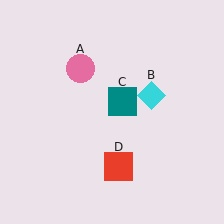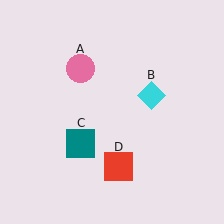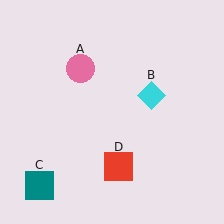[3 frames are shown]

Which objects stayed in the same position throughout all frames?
Pink circle (object A) and cyan diamond (object B) and red square (object D) remained stationary.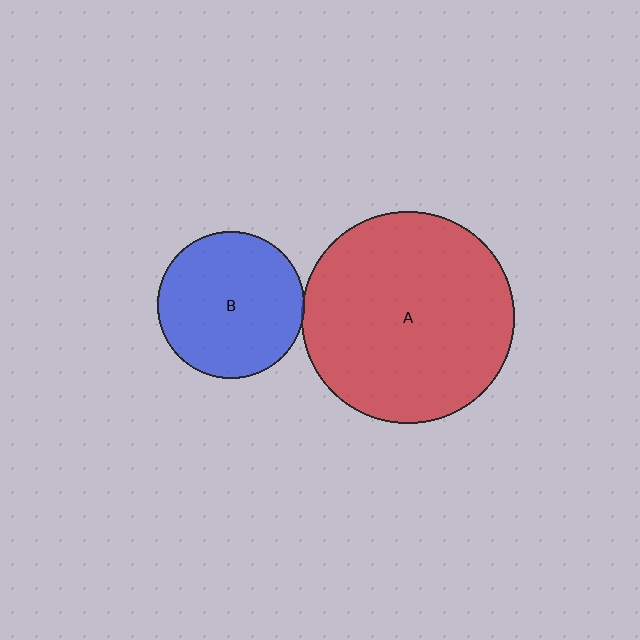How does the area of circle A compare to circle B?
Approximately 2.1 times.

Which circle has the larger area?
Circle A (red).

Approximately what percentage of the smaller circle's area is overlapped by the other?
Approximately 5%.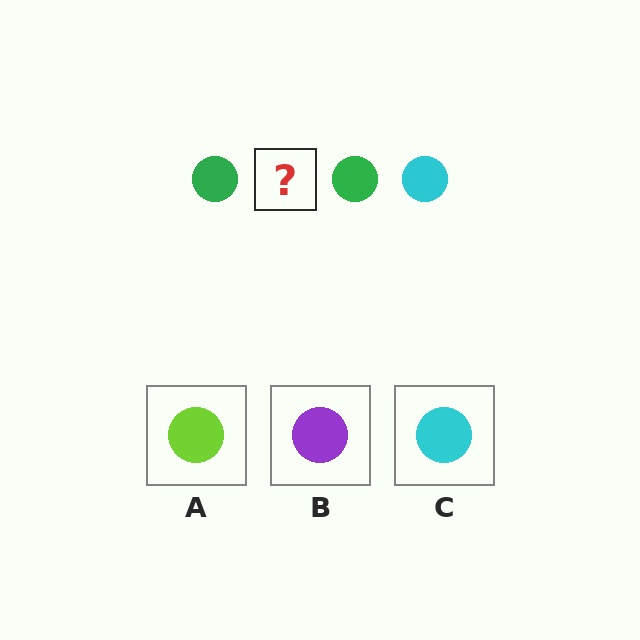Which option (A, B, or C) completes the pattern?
C.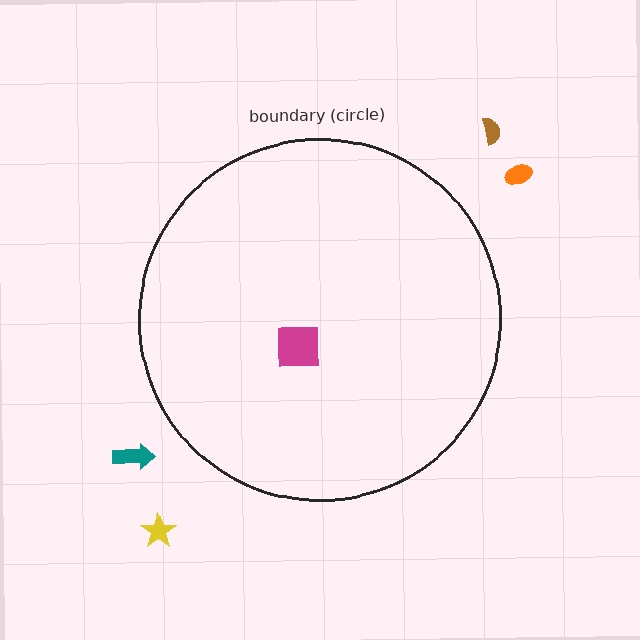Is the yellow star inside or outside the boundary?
Outside.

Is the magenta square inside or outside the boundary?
Inside.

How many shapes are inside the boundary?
1 inside, 4 outside.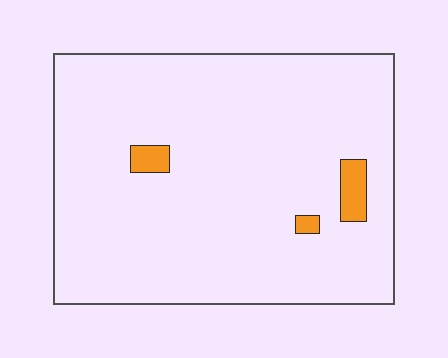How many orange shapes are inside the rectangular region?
3.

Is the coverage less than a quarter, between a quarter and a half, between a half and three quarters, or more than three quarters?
Less than a quarter.